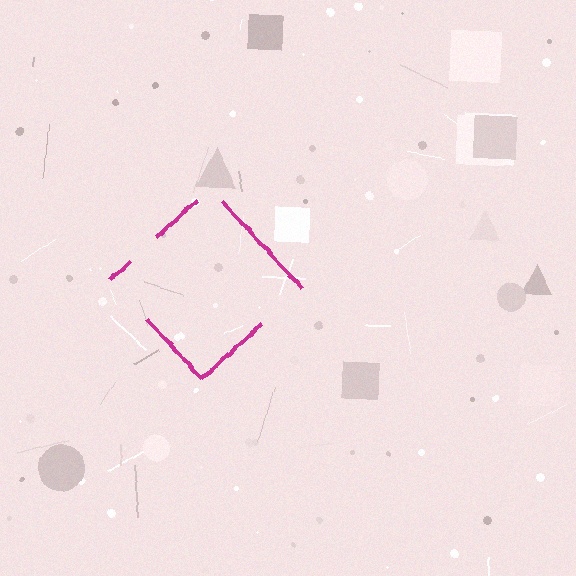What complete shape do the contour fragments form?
The contour fragments form a diamond.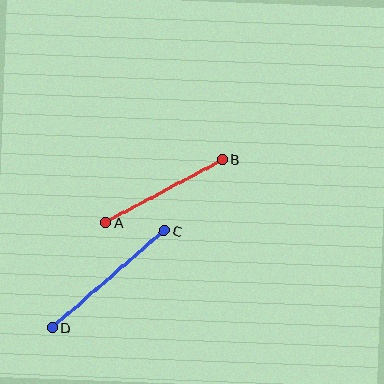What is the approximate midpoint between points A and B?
The midpoint is at approximately (164, 191) pixels.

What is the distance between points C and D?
The distance is approximately 148 pixels.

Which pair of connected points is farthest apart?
Points C and D are farthest apart.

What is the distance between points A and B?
The distance is approximately 133 pixels.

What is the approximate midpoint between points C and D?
The midpoint is at approximately (108, 279) pixels.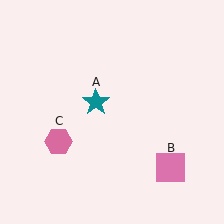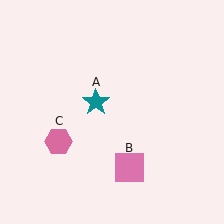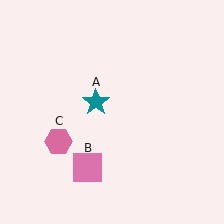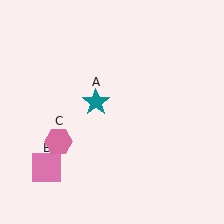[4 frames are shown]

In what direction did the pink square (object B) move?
The pink square (object B) moved left.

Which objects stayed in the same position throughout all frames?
Teal star (object A) and pink hexagon (object C) remained stationary.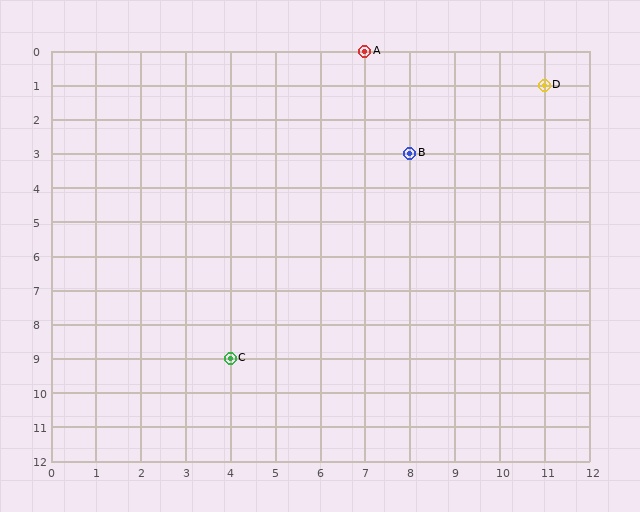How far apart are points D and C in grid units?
Points D and C are 7 columns and 8 rows apart (about 10.6 grid units diagonally).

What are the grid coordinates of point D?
Point D is at grid coordinates (11, 1).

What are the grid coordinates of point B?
Point B is at grid coordinates (8, 3).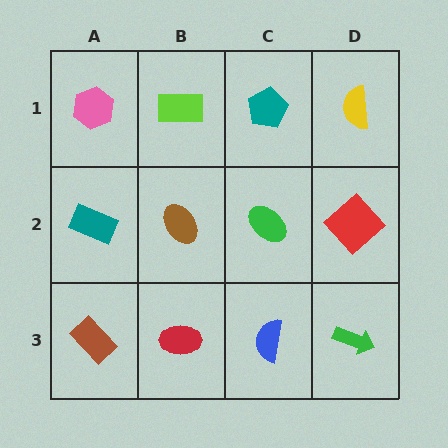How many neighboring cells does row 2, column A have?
3.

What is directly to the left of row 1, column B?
A pink hexagon.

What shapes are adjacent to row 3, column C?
A green ellipse (row 2, column C), a red ellipse (row 3, column B), a green arrow (row 3, column D).